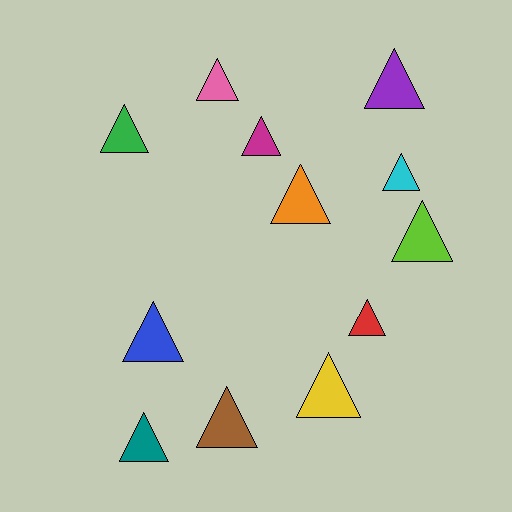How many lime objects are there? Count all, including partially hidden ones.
There is 1 lime object.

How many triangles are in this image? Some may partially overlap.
There are 12 triangles.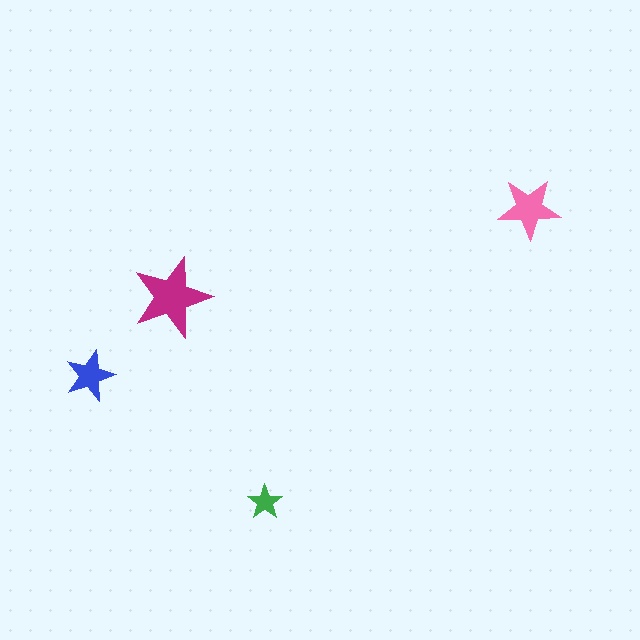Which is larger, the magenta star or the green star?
The magenta one.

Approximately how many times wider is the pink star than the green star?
About 2 times wider.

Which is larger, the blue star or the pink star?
The pink one.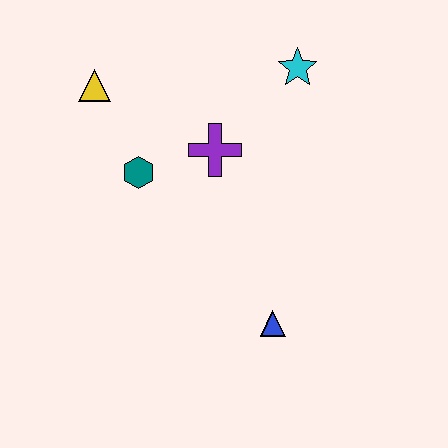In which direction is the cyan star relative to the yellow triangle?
The cyan star is to the right of the yellow triangle.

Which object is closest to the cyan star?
The purple cross is closest to the cyan star.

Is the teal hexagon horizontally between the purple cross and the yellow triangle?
Yes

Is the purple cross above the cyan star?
No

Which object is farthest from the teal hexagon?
The blue triangle is farthest from the teal hexagon.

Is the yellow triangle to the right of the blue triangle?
No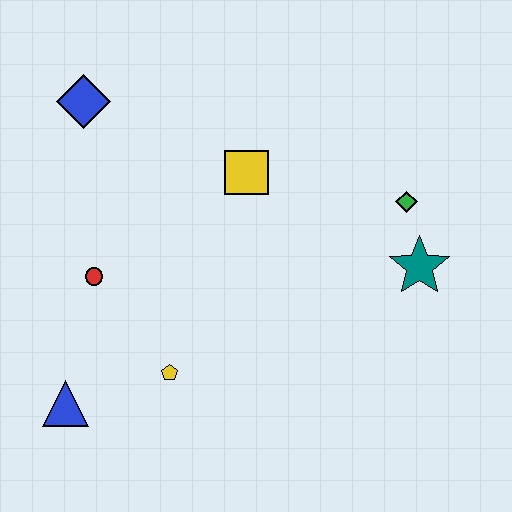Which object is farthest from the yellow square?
The blue triangle is farthest from the yellow square.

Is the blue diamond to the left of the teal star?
Yes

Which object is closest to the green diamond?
The teal star is closest to the green diamond.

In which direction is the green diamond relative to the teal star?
The green diamond is above the teal star.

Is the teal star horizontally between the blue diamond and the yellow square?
No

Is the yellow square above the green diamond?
Yes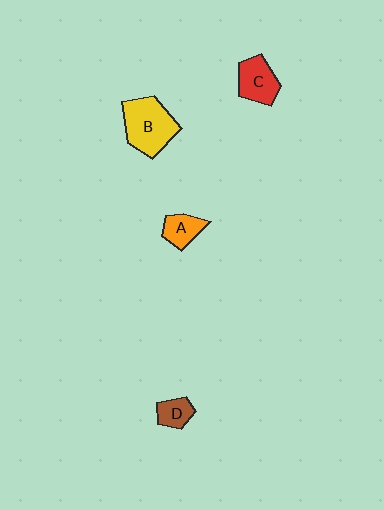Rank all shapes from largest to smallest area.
From largest to smallest: B (yellow), C (red), A (orange), D (brown).